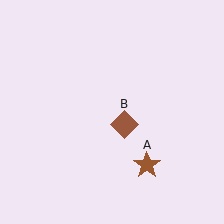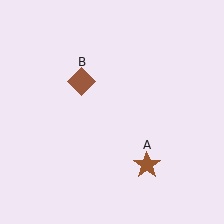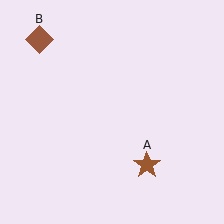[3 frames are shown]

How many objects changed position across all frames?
1 object changed position: brown diamond (object B).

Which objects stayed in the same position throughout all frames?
Brown star (object A) remained stationary.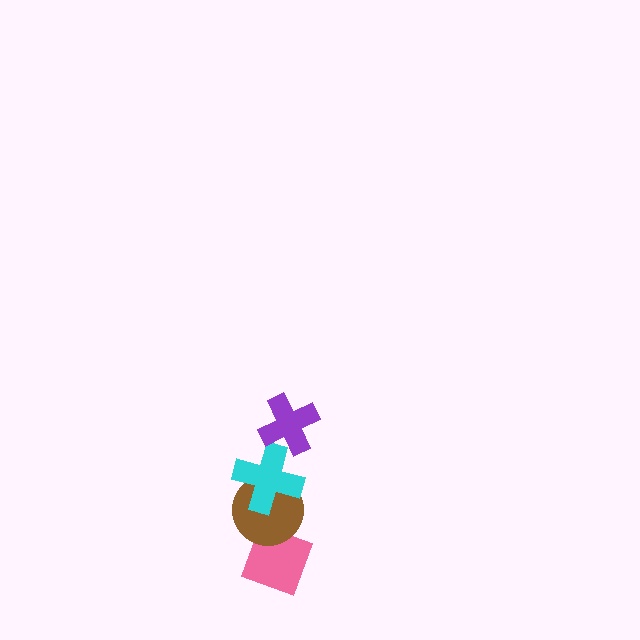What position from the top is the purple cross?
The purple cross is 1st from the top.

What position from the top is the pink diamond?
The pink diamond is 4th from the top.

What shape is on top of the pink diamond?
The brown circle is on top of the pink diamond.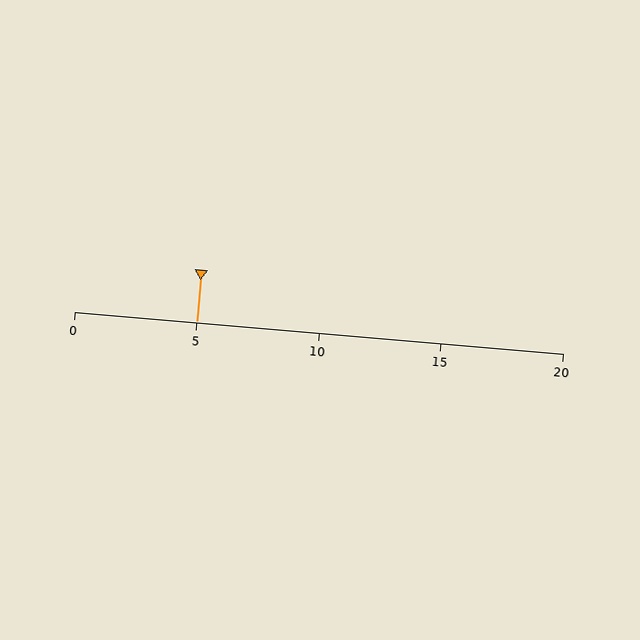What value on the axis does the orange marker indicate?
The marker indicates approximately 5.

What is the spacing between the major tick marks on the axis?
The major ticks are spaced 5 apart.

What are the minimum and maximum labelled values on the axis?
The axis runs from 0 to 20.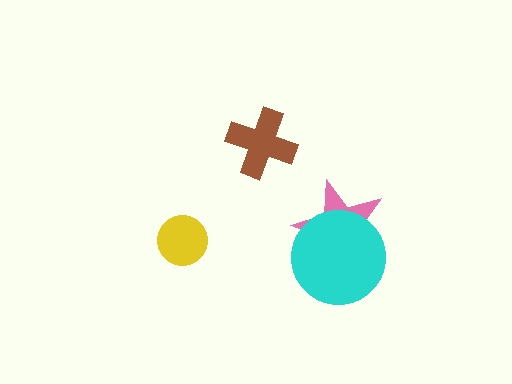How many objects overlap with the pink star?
1 object overlaps with the pink star.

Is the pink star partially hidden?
Yes, it is partially covered by another shape.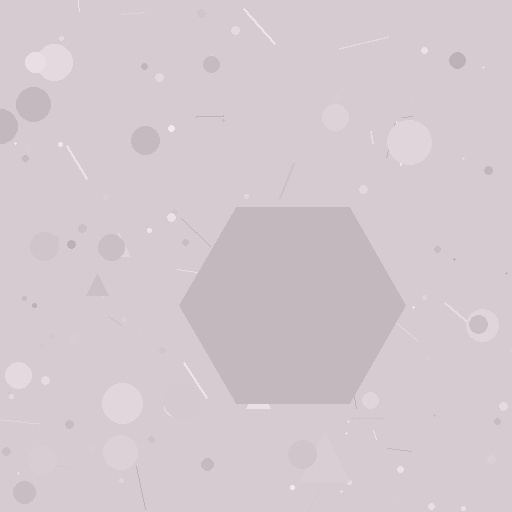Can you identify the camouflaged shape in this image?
The camouflaged shape is a hexagon.